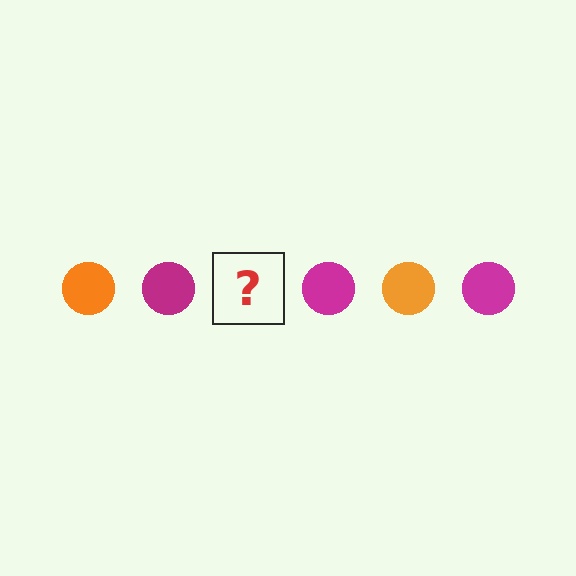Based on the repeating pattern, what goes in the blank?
The blank should be an orange circle.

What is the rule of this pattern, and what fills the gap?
The rule is that the pattern cycles through orange, magenta circles. The gap should be filled with an orange circle.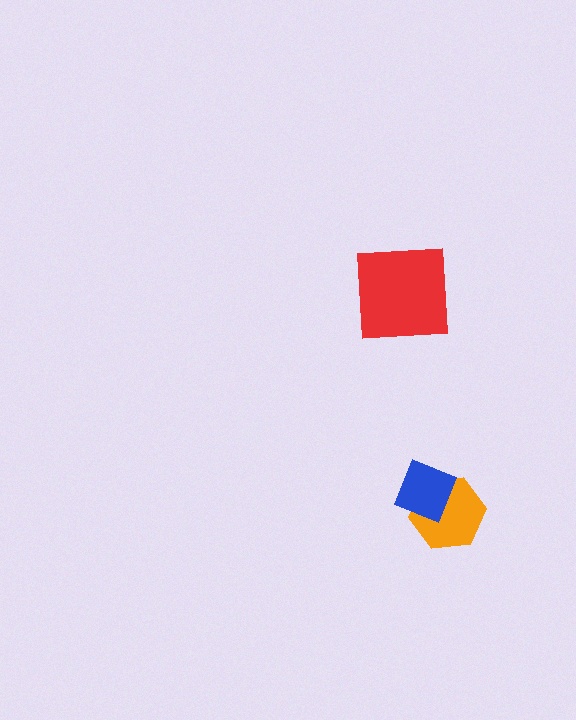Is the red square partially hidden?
No, no other shape covers it.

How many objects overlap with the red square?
0 objects overlap with the red square.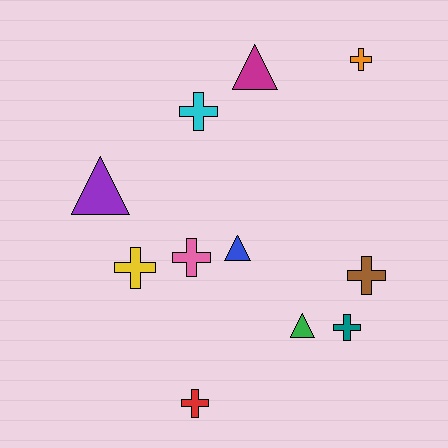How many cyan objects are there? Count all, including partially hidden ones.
There is 1 cyan object.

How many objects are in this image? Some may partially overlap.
There are 11 objects.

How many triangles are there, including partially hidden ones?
There are 4 triangles.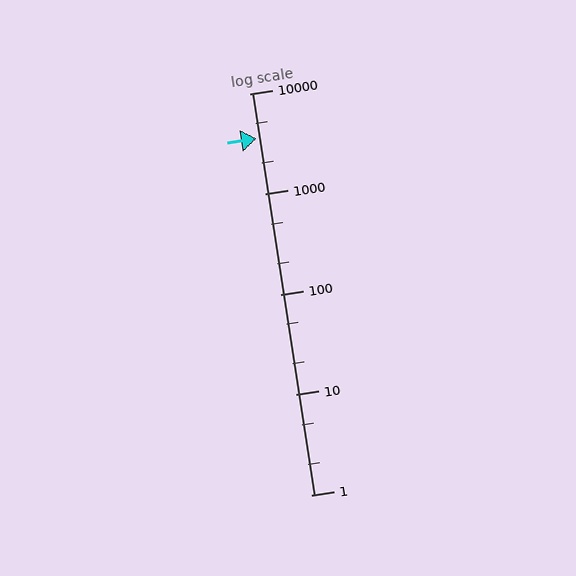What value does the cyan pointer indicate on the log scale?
The pointer indicates approximately 3600.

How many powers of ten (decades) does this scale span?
The scale spans 4 decades, from 1 to 10000.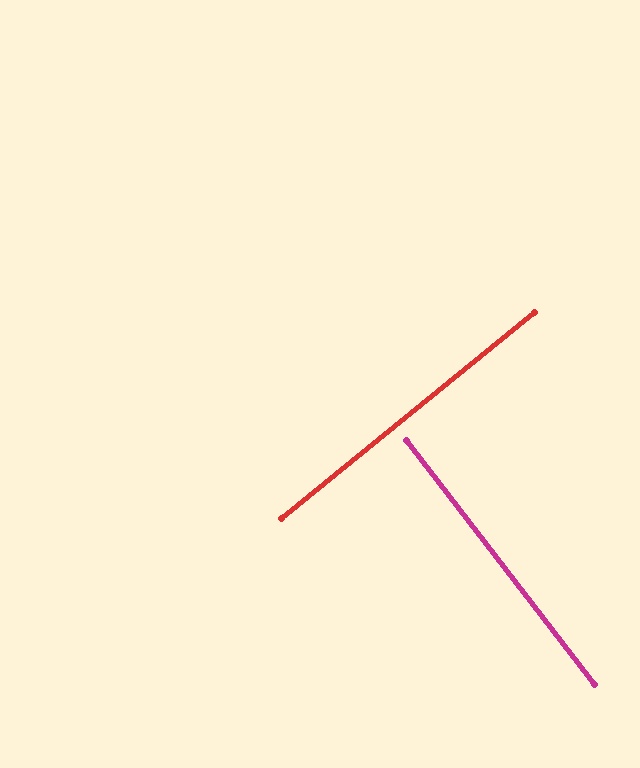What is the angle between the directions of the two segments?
Approximately 88 degrees.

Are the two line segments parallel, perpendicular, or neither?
Perpendicular — they meet at approximately 88°.